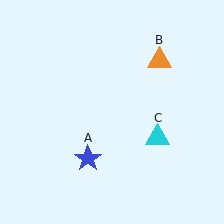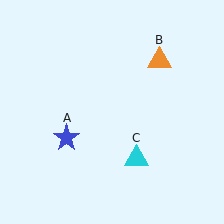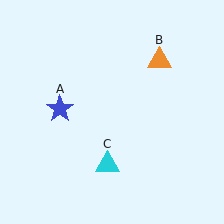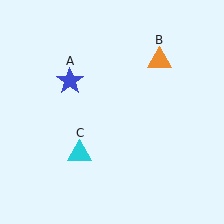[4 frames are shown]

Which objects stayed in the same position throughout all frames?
Orange triangle (object B) remained stationary.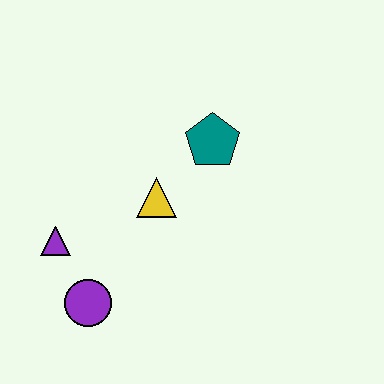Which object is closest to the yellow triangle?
The teal pentagon is closest to the yellow triangle.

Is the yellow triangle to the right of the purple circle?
Yes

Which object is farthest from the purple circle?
The teal pentagon is farthest from the purple circle.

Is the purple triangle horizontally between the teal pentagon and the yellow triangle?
No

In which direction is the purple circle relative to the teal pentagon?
The purple circle is below the teal pentagon.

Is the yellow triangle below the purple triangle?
No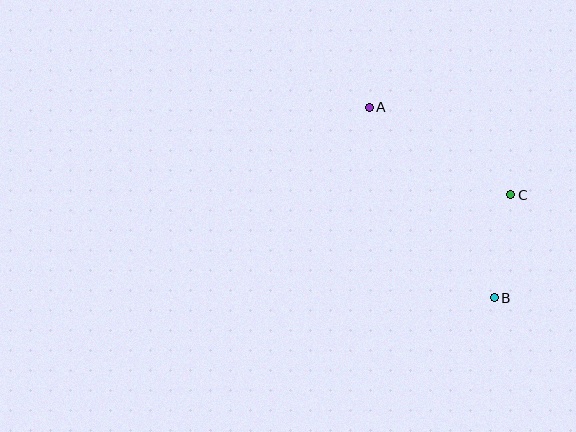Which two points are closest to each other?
Points B and C are closest to each other.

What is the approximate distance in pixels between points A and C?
The distance between A and C is approximately 166 pixels.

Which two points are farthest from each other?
Points A and B are farthest from each other.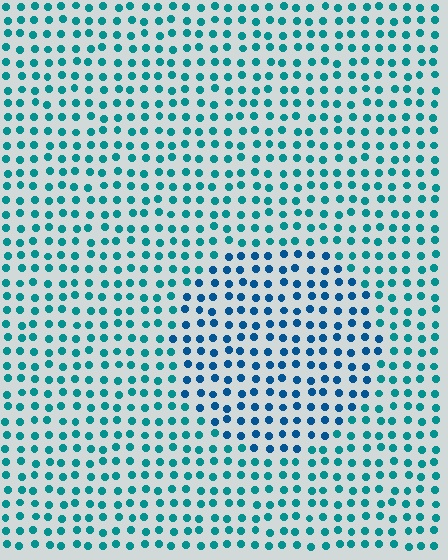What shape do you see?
I see a circle.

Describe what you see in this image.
The image is filled with small teal elements in a uniform arrangement. A circle-shaped region is visible where the elements are tinted to a slightly different hue, forming a subtle color boundary.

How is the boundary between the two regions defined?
The boundary is defined purely by a slight shift in hue (about 28 degrees). Spacing, size, and orientation are identical on both sides.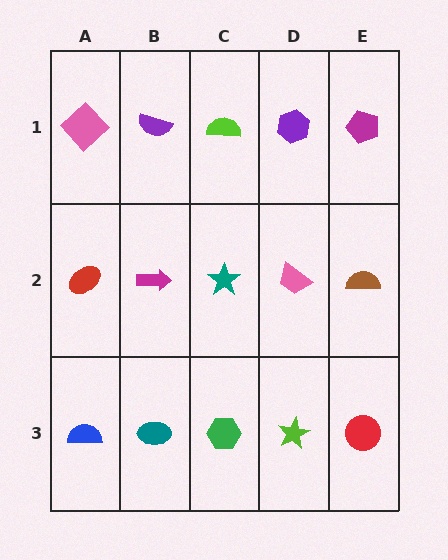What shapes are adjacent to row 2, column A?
A pink diamond (row 1, column A), a blue semicircle (row 3, column A), a magenta arrow (row 2, column B).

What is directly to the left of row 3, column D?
A green hexagon.